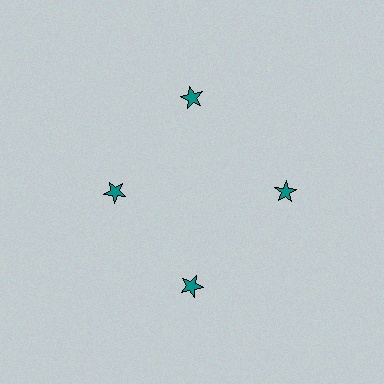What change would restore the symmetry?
The symmetry would be restored by moving it outward, back onto the ring so that all 4 stars sit at equal angles and equal distance from the center.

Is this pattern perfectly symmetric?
No. The 4 teal stars are arranged in a ring, but one element near the 9 o'clock position is pulled inward toward the center, breaking the 4-fold rotational symmetry.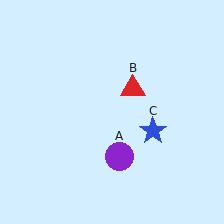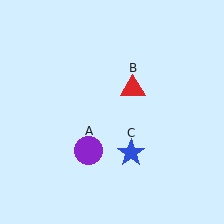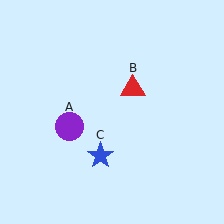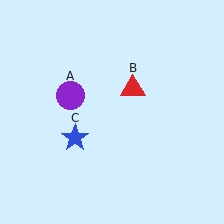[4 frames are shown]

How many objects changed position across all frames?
2 objects changed position: purple circle (object A), blue star (object C).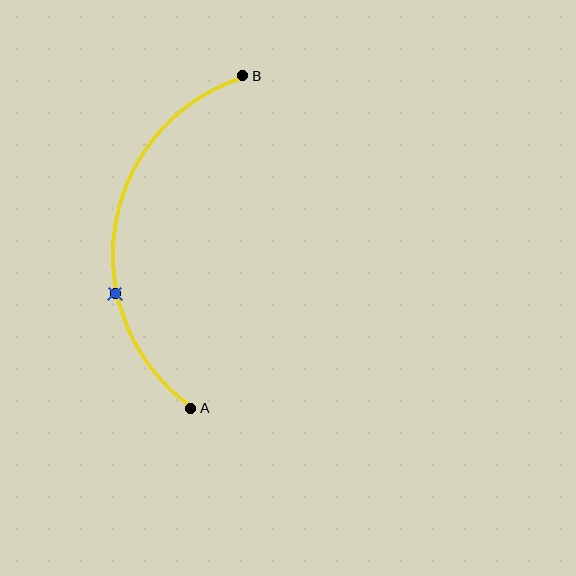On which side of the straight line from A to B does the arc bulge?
The arc bulges to the left of the straight line connecting A and B.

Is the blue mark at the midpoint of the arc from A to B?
No. The blue mark lies on the arc but is closer to endpoint A. The arc midpoint would be at the point on the curve equidistant along the arc from both A and B.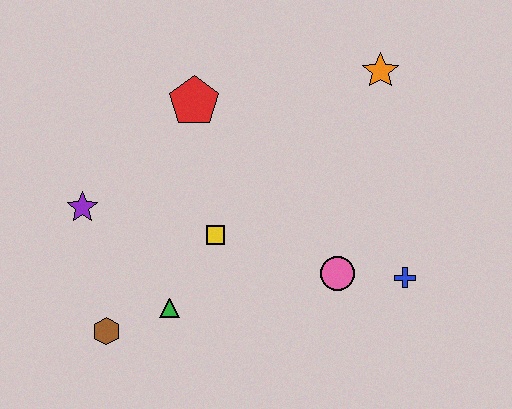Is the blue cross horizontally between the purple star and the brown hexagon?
No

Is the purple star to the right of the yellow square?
No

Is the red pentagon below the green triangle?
No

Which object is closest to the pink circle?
The blue cross is closest to the pink circle.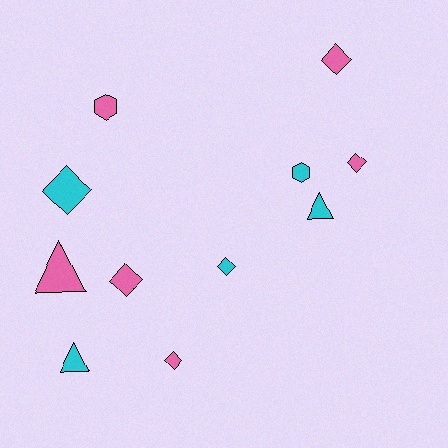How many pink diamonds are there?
There are 4 pink diamonds.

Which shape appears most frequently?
Diamond, with 6 objects.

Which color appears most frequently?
Pink, with 6 objects.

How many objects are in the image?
There are 11 objects.